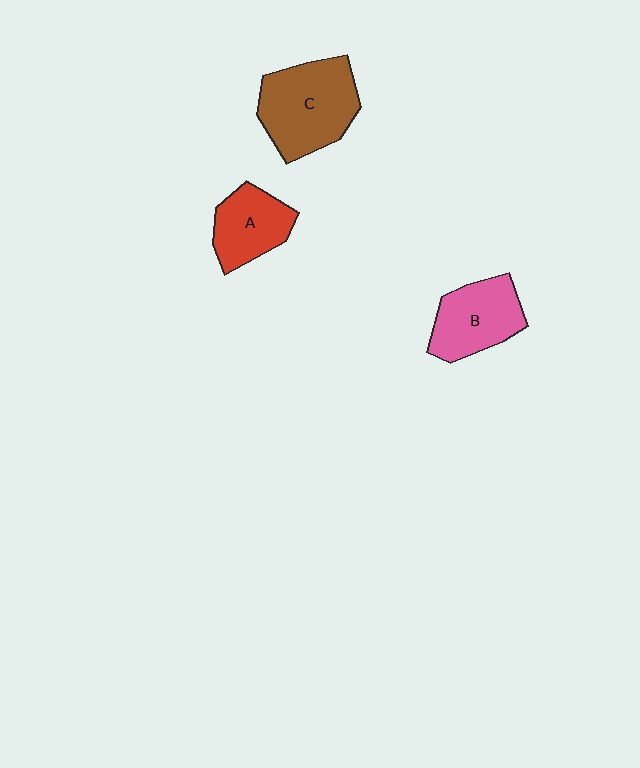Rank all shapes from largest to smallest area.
From largest to smallest: C (brown), B (pink), A (red).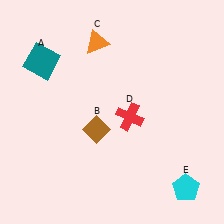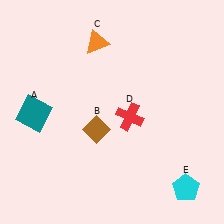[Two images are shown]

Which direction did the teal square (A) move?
The teal square (A) moved down.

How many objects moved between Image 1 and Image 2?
1 object moved between the two images.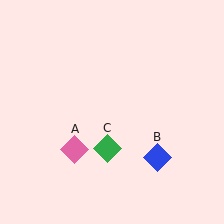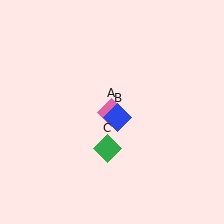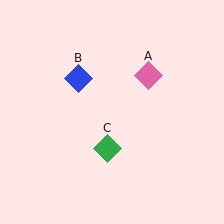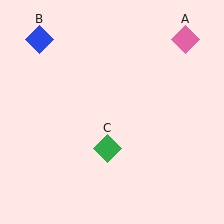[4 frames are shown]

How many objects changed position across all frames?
2 objects changed position: pink diamond (object A), blue diamond (object B).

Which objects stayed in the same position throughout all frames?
Green diamond (object C) remained stationary.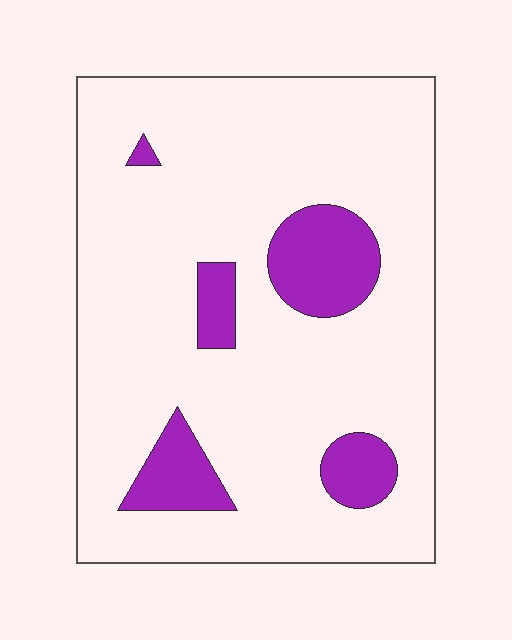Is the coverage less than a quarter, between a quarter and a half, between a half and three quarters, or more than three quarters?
Less than a quarter.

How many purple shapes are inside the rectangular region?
5.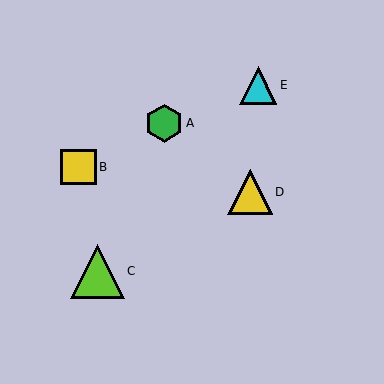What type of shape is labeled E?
Shape E is a cyan triangle.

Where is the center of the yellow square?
The center of the yellow square is at (78, 167).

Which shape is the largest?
The lime triangle (labeled C) is the largest.